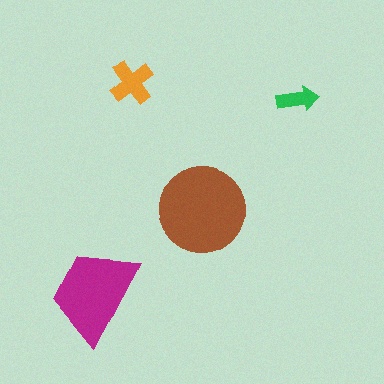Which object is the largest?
The brown circle.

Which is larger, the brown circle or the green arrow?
The brown circle.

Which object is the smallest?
The green arrow.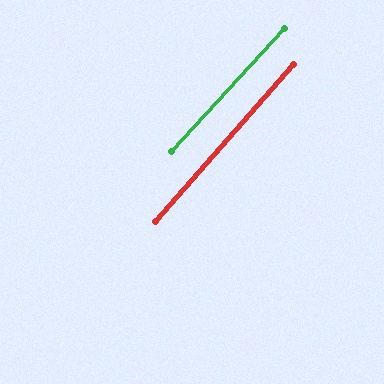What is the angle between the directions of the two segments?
Approximately 1 degree.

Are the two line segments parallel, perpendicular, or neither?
Parallel — their directions differ by only 1.1°.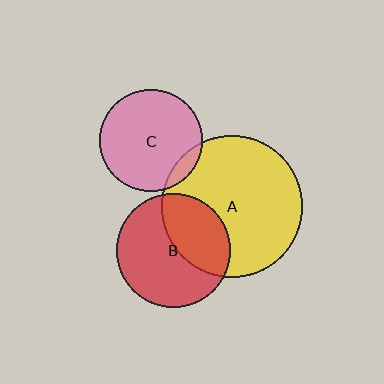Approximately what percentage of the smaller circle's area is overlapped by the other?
Approximately 40%.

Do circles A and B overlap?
Yes.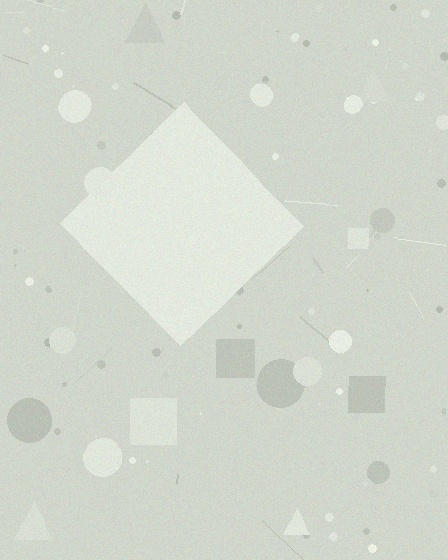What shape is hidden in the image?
A diamond is hidden in the image.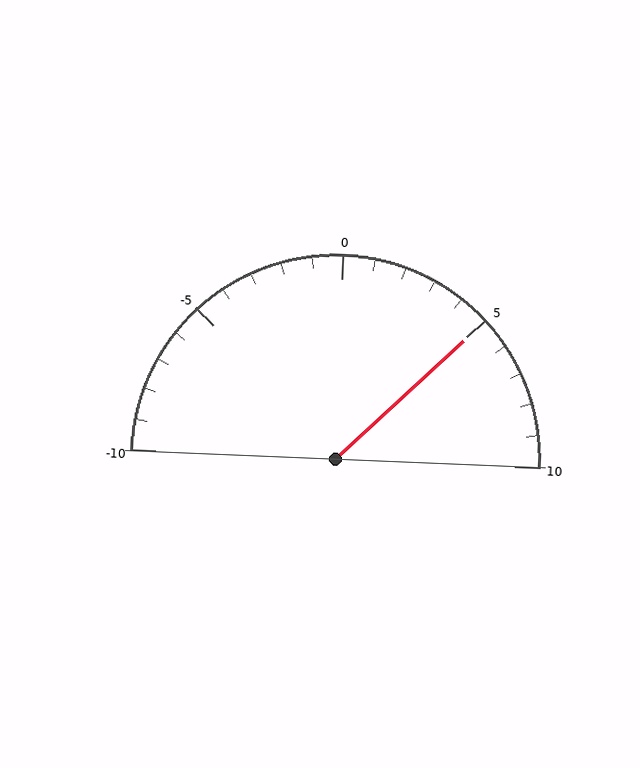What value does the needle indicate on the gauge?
The needle indicates approximately 5.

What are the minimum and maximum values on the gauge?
The gauge ranges from -10 to 10.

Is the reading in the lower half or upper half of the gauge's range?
The reading is in the upper half of the range (-10 to 10).